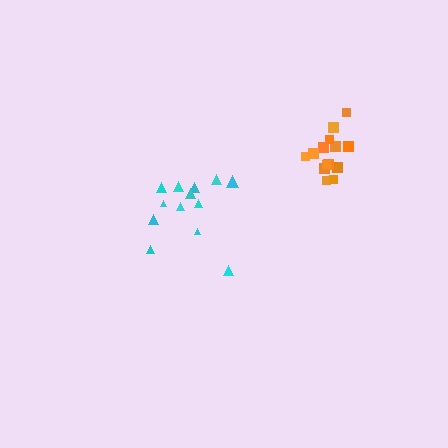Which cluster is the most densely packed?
Orange.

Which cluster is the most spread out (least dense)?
Cyan.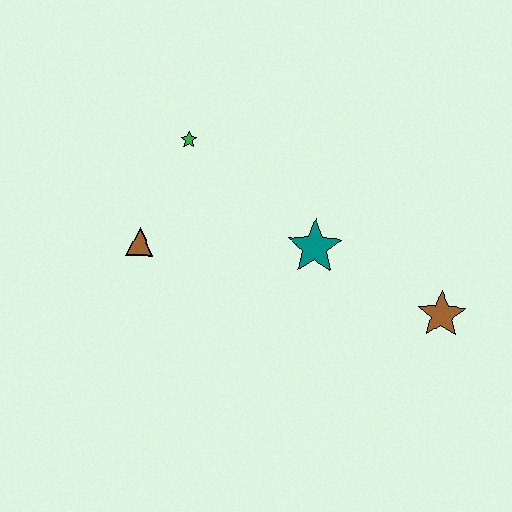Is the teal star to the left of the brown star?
Yes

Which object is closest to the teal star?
The brown star is closest to the teal star.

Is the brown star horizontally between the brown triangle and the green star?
No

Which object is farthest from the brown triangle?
The brown star is farthest from the brown triangle.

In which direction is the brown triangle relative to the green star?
The brown triangle is below the green star.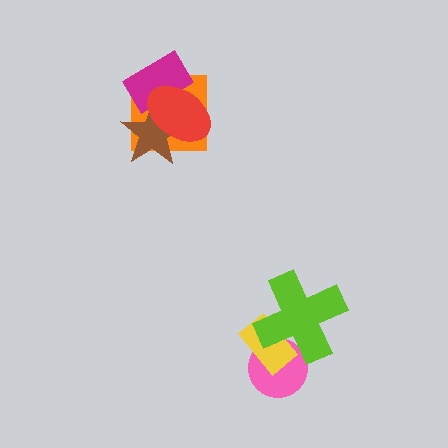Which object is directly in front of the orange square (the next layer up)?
The magenta rectangle is directly in front of the orange square.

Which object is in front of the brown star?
The red ellipse is in front of the brown star.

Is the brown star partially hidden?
Yes, it is partially covered by another shape.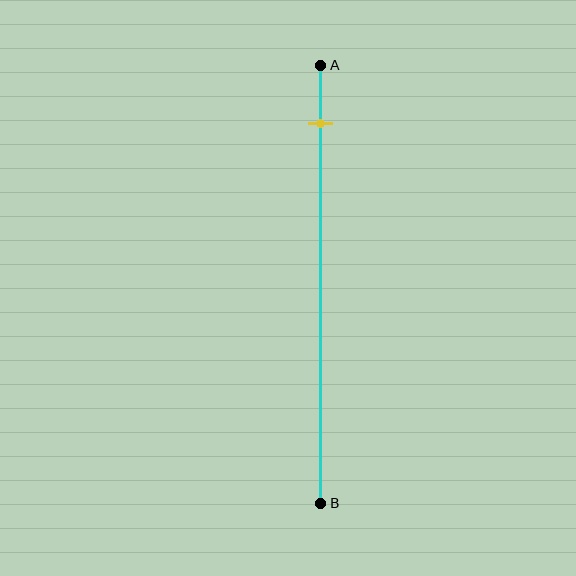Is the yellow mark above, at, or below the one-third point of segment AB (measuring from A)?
The yellow mark is above the one-third point of segment AB.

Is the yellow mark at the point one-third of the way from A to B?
No, the mark is at about 15% from A, not at the 33% one-third point.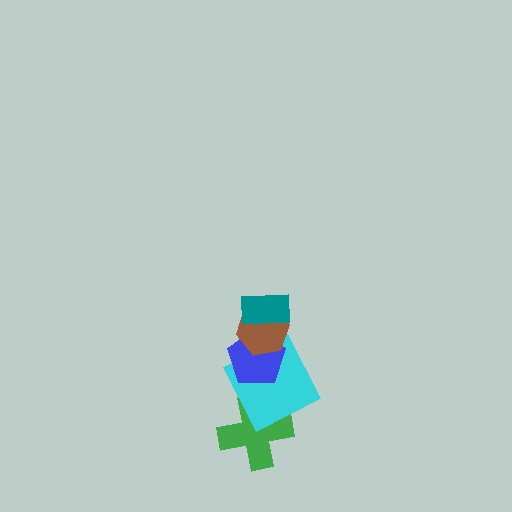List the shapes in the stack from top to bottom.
From top to bottom: the teal rectangle, the brown hexagon, the blue pentagon, the cyan square, the green cross.